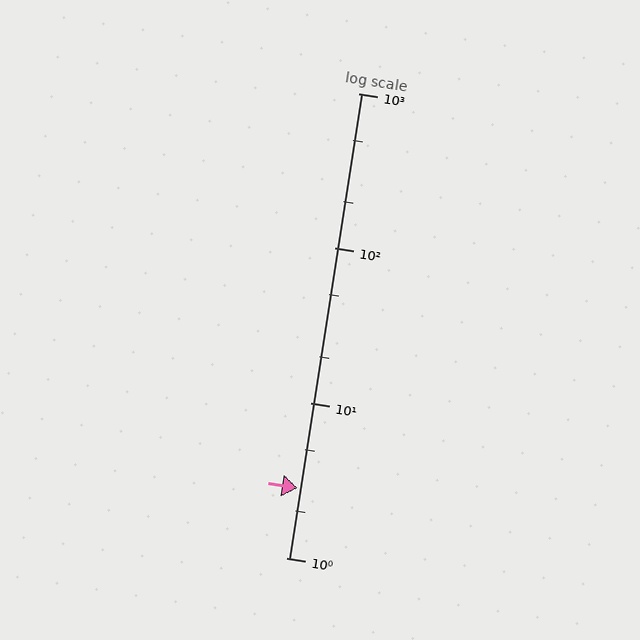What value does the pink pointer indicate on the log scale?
The pointer indicates approximately 2.8.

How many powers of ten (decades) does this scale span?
The scale spans 3 decades, from 1 to 1000.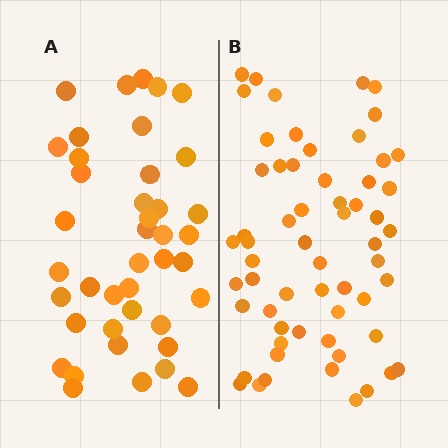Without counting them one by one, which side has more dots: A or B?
Region B (the right region) has more dots.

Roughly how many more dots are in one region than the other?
Region B has approximately 20 more dots than region A.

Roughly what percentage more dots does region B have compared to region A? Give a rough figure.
About 45% more.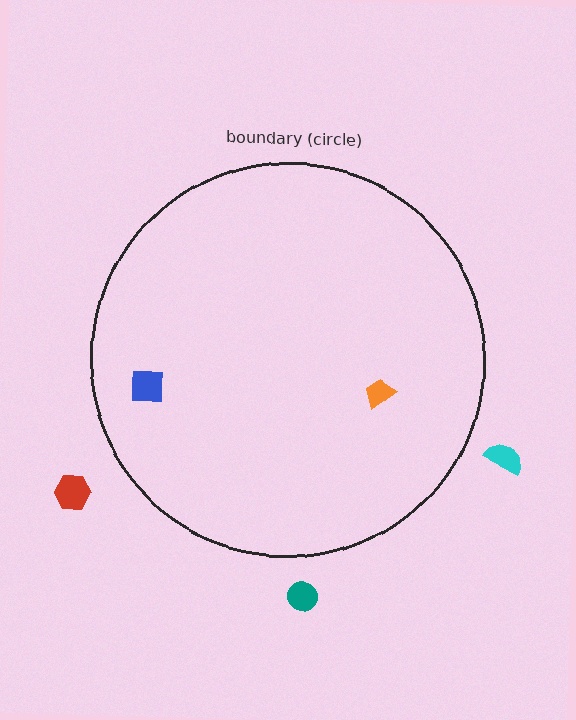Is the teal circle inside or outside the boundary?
Outside.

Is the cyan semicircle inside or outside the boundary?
Outside.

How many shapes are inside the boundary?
2 inside, 3 outside.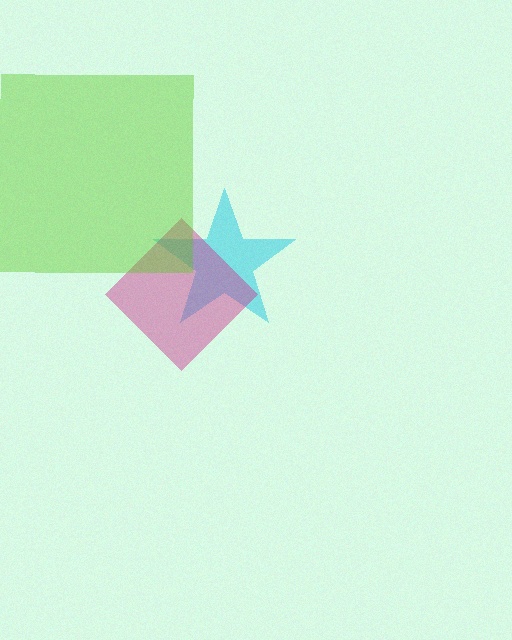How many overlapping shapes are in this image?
There are 3 overlapping shapes in the image.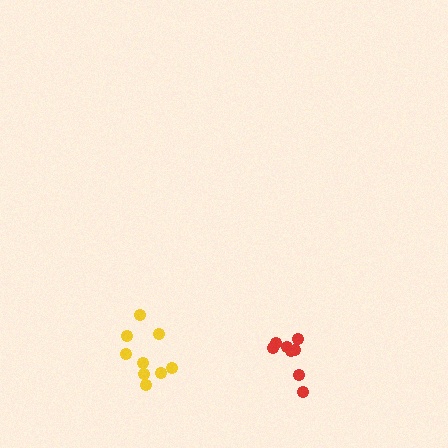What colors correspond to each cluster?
The clusters are colored: red, yellow.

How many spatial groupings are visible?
There are 2 spatial groupings.